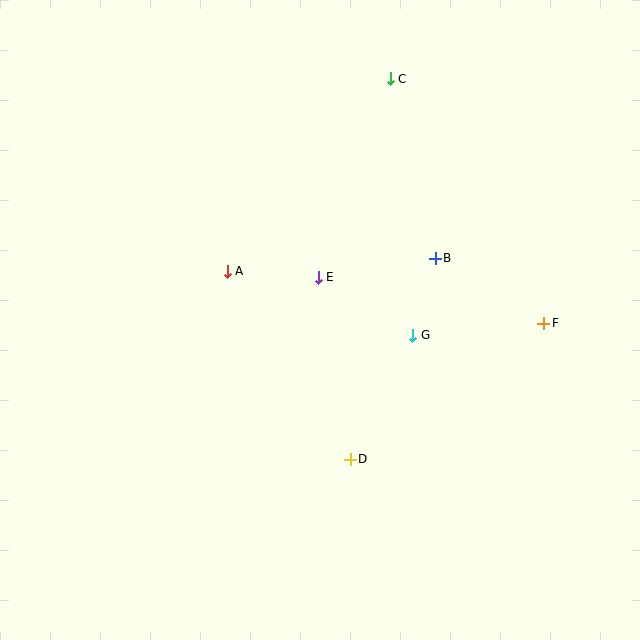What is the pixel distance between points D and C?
The distance between D and C is 383 pixels.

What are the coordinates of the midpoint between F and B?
The midpoint between F and B is at (489, 291).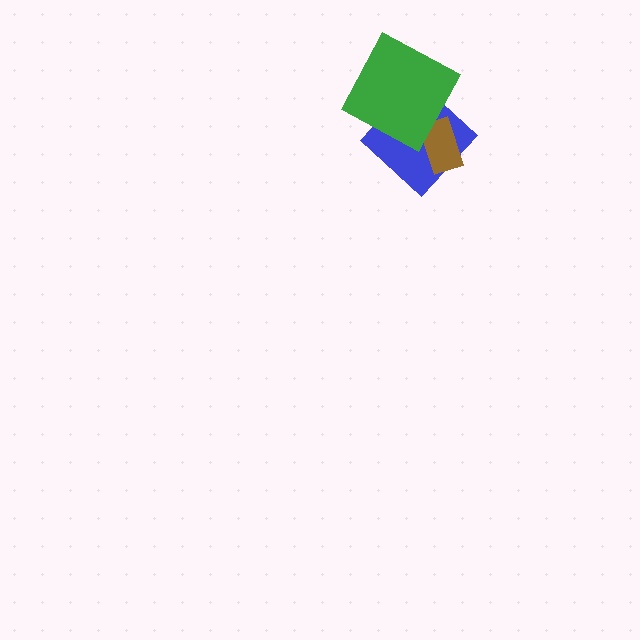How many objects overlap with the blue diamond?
2 objects overlap with the blue diamond.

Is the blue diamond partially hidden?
Yes, it is partially covered by another shape.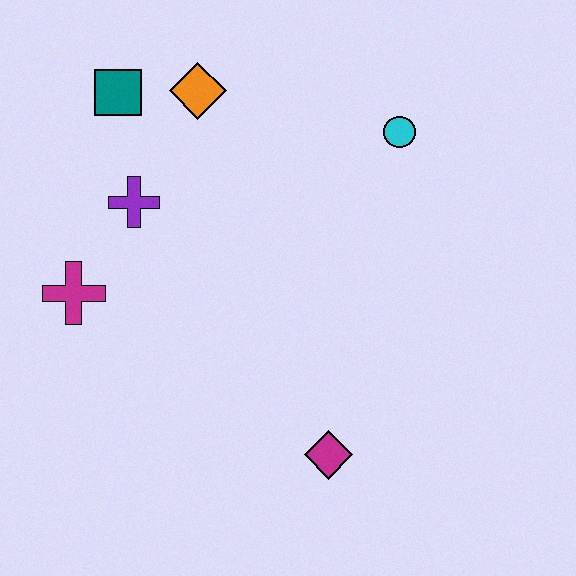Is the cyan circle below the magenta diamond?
No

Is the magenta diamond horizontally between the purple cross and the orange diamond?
No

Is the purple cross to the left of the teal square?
No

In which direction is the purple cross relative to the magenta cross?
The purple cross is above the magenta cross.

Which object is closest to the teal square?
The orange diamond is closest to the teal square.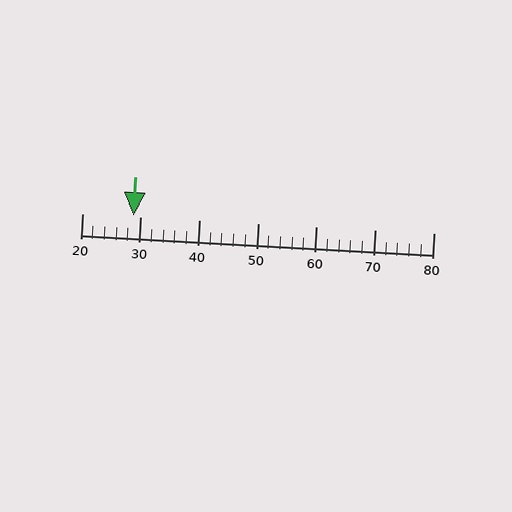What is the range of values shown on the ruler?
The ruler shows values from 20 to 80.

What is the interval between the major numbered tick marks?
The major tick marks are spaced 10 units apart.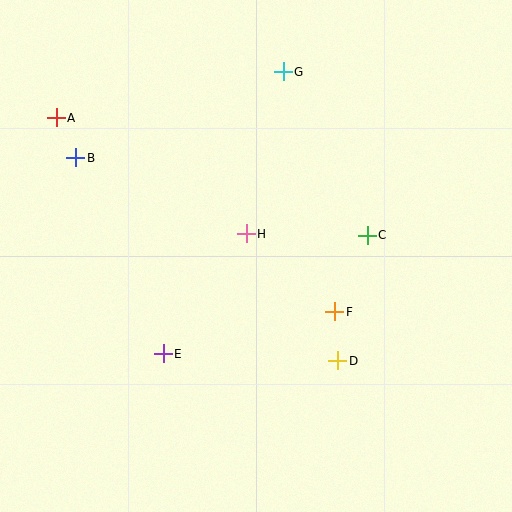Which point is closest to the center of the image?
Point H at (246, 234) is closest to the center.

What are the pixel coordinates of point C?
Point C is at (367, 235).